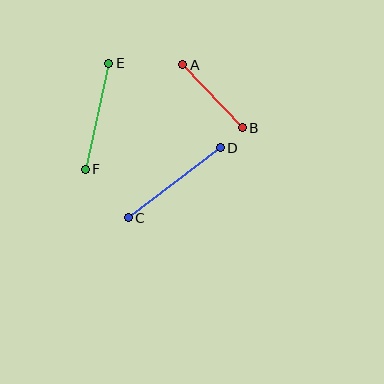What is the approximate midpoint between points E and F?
The midpoint is at approximately (97, 116) pixels.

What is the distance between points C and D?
The distance is approximately 116 pixels.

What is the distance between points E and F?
The distance is approximately 109 pixels.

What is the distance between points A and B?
The distance is approximately 86 pixels.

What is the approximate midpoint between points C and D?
The midpoint is at approximately (174, 183) pixels.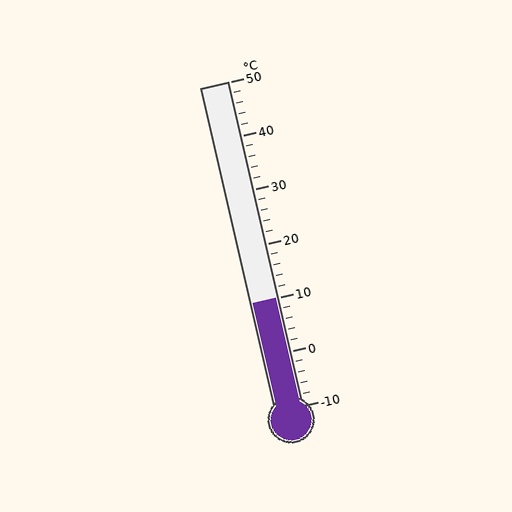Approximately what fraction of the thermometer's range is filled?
The thermometer is filled to approximately 35% of its range.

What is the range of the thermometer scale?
The thermometer scale ranges from -10°C to 50°C.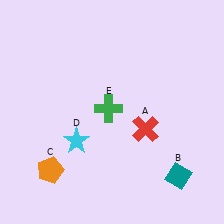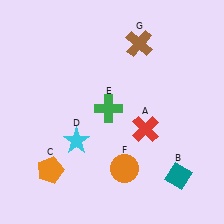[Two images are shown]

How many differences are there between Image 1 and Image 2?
There are 2 differences between the two images.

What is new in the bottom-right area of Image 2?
An orange circle (F) was added in the bottom-right area of Image 2.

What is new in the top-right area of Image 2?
A brown cross (G) was added in the top-right area of Image 2.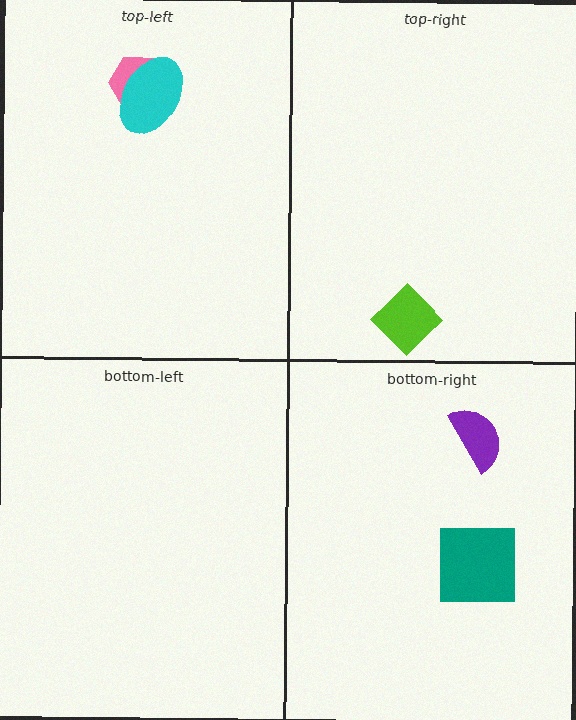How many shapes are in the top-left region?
2.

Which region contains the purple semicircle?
The bottom-right region.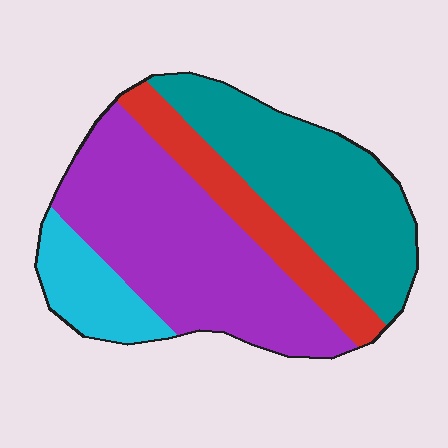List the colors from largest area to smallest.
From largest to smallest: purple, teal, red, cyan.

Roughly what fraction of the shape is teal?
Teal takes up about one third (1/3) of the shape.